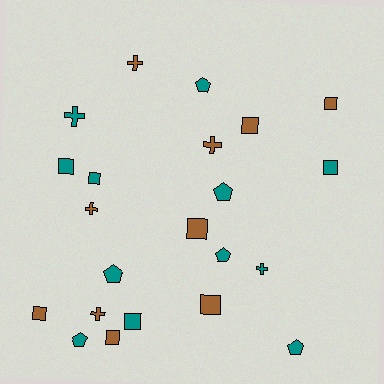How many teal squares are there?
There are 4 teal squares.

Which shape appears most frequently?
Square, with 10 objects.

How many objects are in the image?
There are 22 objects.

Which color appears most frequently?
Teal, with 12 objects.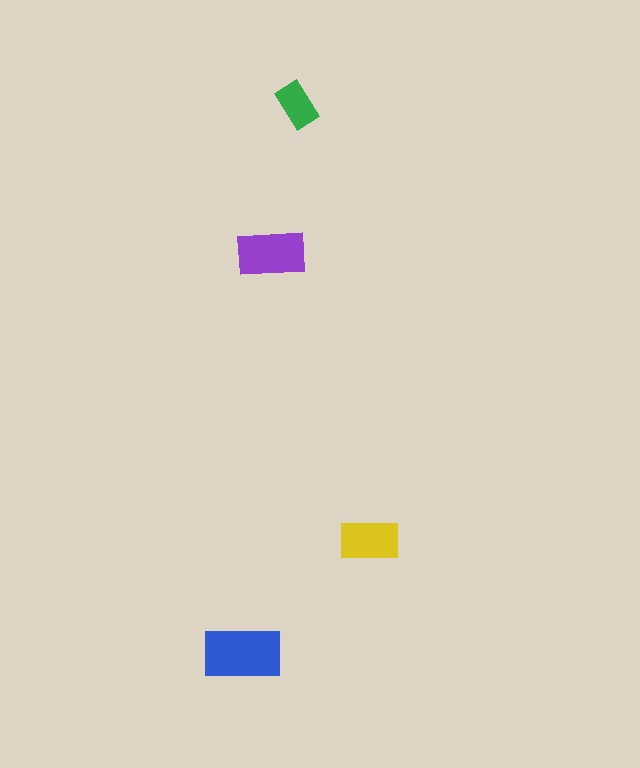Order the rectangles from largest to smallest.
the blue one, the purple one, the yellow one, the green one.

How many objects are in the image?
There are 4 objects in the image.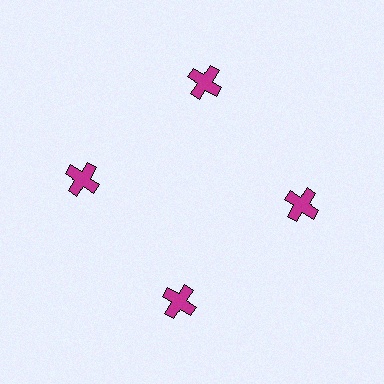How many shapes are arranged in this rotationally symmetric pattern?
There are 4 shapes, arranged in 4 groups of 1.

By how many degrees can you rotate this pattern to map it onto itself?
The pattern maps onto itself every 90 degrees of rotation.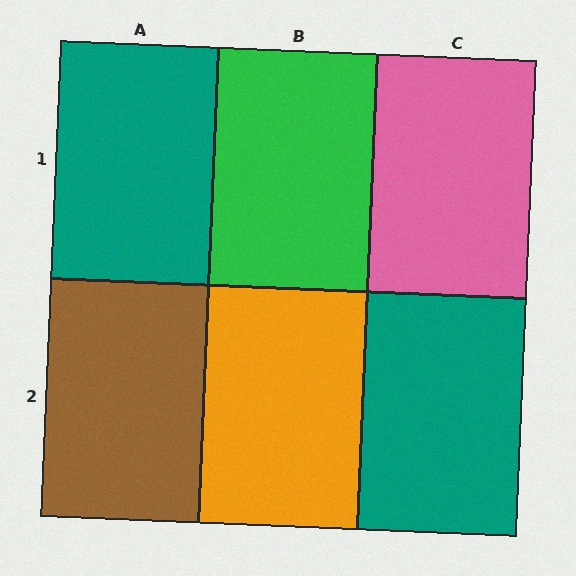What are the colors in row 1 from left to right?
Teal, green, pink.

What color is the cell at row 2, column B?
Orange.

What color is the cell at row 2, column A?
Brown.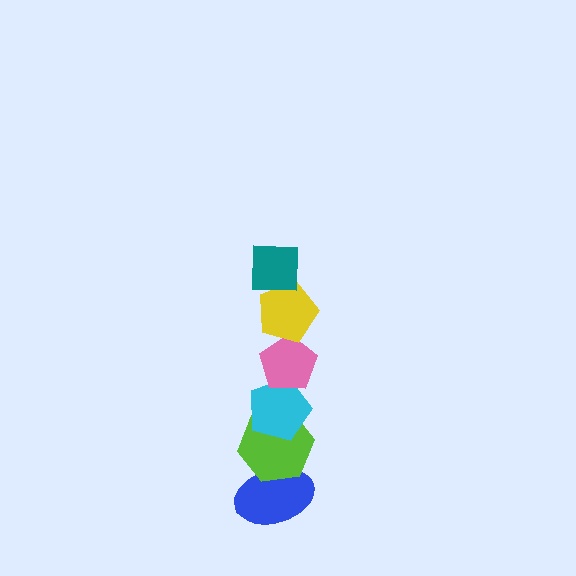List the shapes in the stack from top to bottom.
From top to bottom: the teal square, the yellow pentagon, the pink pentagon, the cyan pentagon, the lime hexagon, the blue ellipse.